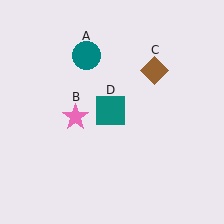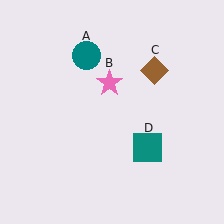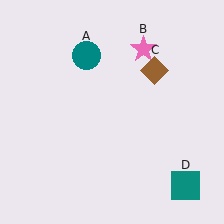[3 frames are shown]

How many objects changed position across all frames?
2 objects changed position: pink star (object B), teal square (object D).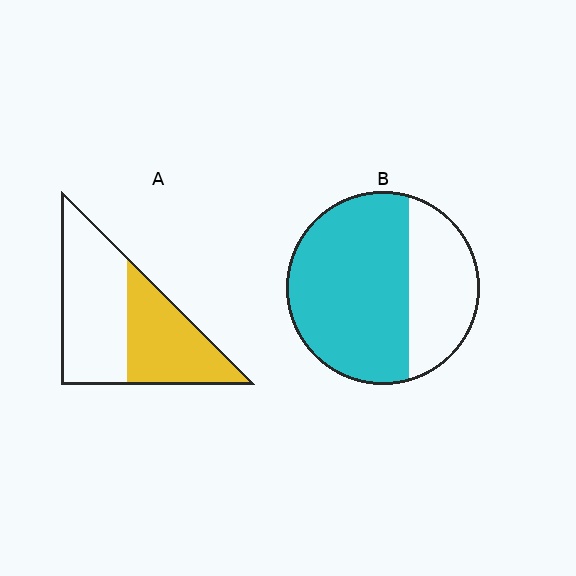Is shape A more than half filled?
No.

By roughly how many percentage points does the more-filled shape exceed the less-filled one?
By roughly 25 percentage points (B over A).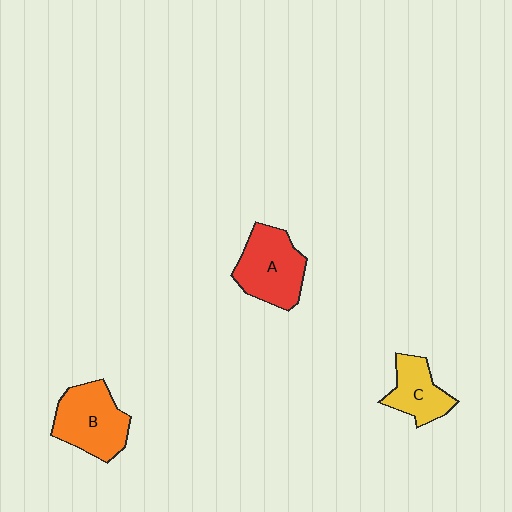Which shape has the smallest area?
Shape C (yellow).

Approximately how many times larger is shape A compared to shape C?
Approximately 1.5 times.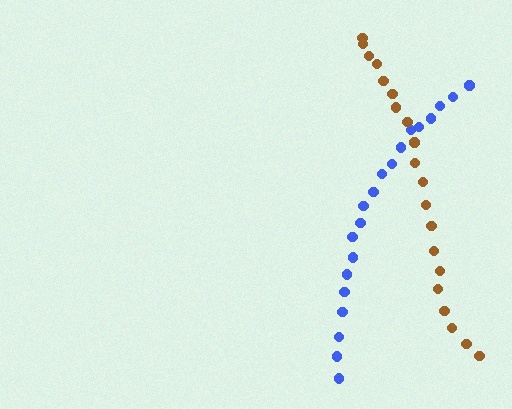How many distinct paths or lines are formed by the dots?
There are 2 distinct paths.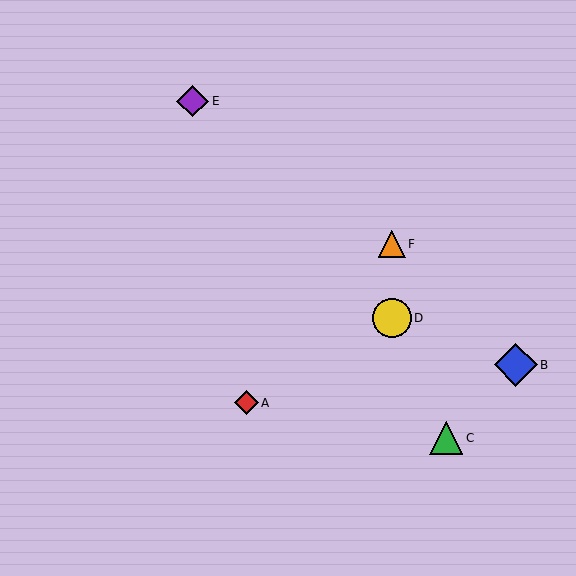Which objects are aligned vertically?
Objects D, F are aligned vertically.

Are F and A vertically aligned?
No, F is at x≈392 and A is at x≈247.